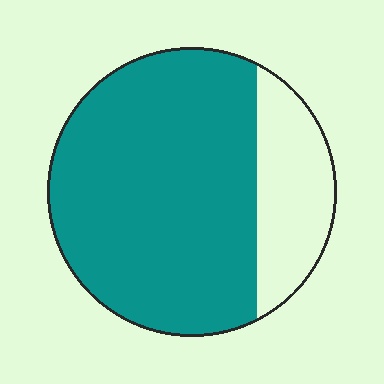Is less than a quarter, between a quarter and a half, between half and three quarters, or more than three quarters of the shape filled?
More than three quarters.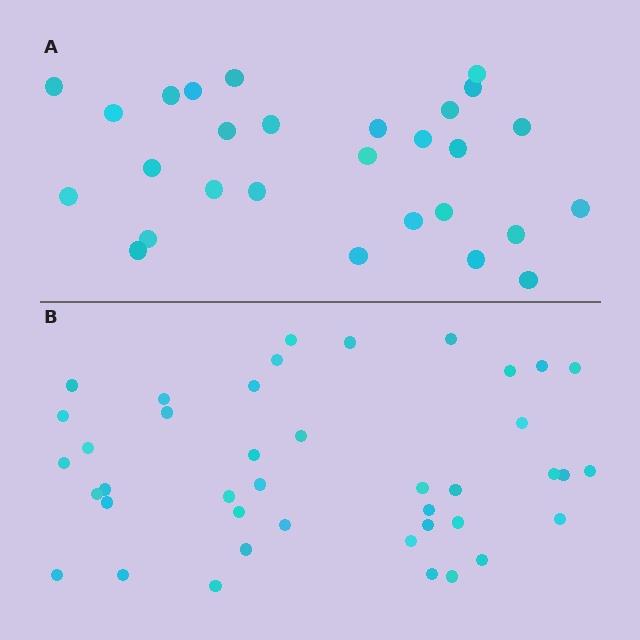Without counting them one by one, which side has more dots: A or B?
Region B (the bottom region) has more dots.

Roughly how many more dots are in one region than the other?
Region B has approximately 15 more dots than region A.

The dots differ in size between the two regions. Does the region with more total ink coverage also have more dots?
No. Region A has more total ink coverage because its dots are larger, but region B actually contains more individual dots. Total area can be misleading — the number of items is what matters here.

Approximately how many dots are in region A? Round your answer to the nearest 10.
About 30 dots. (The exact count is 28, which rounds to 30.)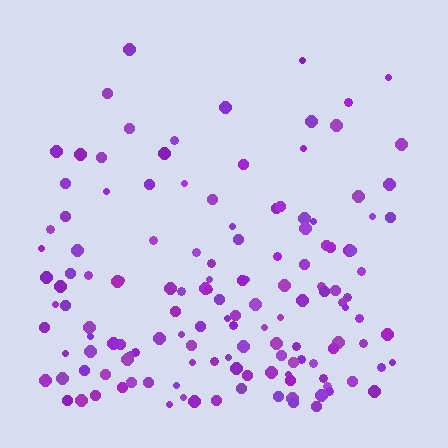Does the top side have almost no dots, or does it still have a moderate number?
Still a moderate number, just noticeably fewer than the bottom.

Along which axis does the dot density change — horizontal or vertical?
Vertical.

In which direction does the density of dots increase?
From top to bottom, with the bottom side densest.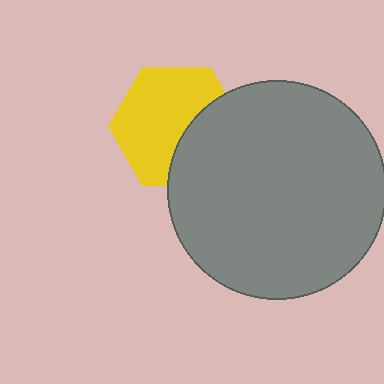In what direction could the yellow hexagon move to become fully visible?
The yellow hexagon could move left. That would shift it out from behind the gray circle entirely.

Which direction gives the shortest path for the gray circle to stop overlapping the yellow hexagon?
Moving right gives the shortest separation.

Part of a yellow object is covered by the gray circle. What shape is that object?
It is a hexagon.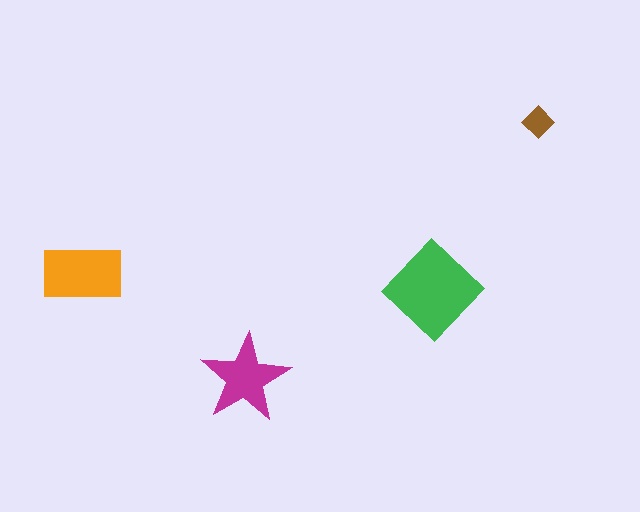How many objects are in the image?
There are 4 objects in the image.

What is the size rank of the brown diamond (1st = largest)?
4th.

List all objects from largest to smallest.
The green diamond, the orange rectangle, the magenta star, the brown diamond.